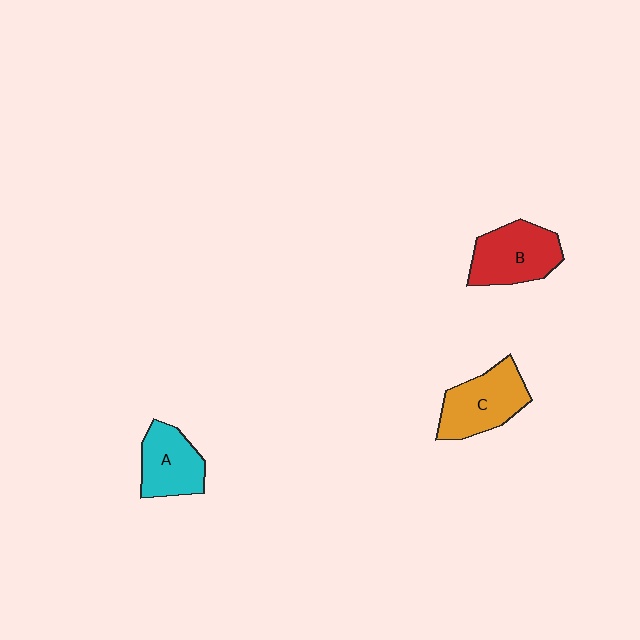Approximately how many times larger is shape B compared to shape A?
Approximately 1.2 times.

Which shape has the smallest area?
Shape A (cyan).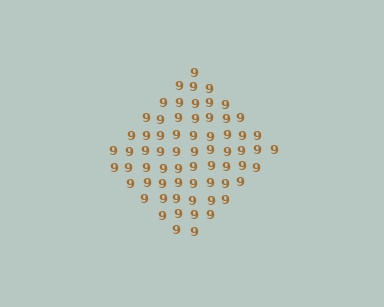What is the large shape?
The large shape is a diamond.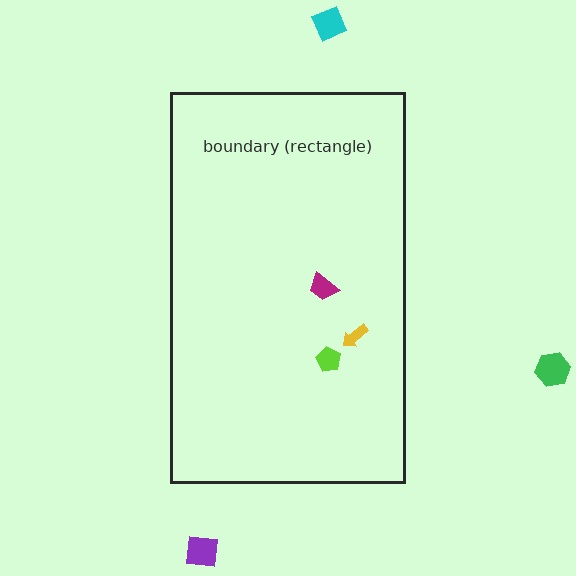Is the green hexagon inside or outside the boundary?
Outside.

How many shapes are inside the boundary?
3 inside, 3 outside.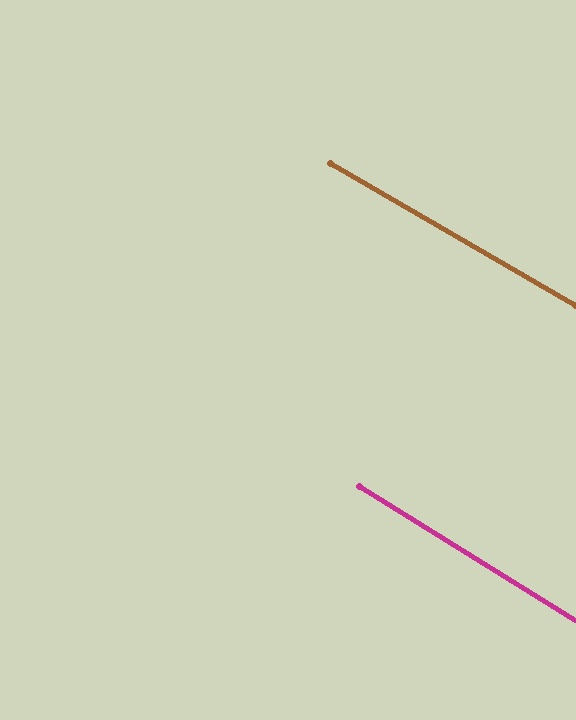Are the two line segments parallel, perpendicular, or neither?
Parallel — their directions differ by only 1.8°.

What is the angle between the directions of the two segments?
Approximately 2 degrees.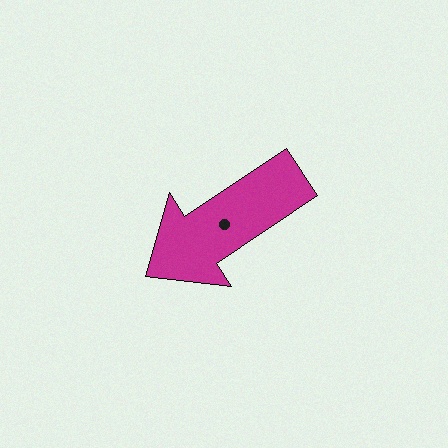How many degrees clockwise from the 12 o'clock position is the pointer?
Approximately 236 degrees.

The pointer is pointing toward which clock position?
Roughly 8 o'clock.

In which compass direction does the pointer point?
Southwest.